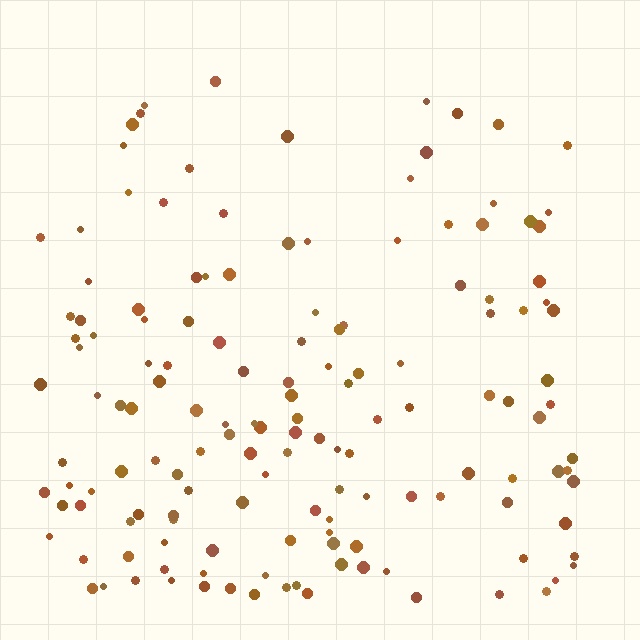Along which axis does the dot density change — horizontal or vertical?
Vertical.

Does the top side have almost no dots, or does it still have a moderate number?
Still a moderate number, just noticeably fewer than the bottom.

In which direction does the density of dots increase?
From top to bottom, with the bottom side densest.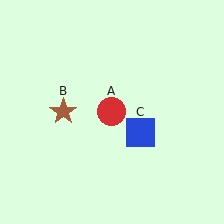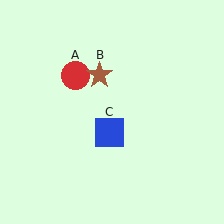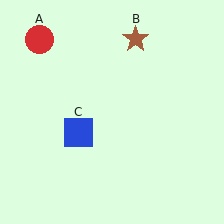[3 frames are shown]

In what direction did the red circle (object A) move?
The red circle (object A) moved up and to the left.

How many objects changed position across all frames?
3 objects changed position: red circle (object A), brown star (object B), blue square (object C).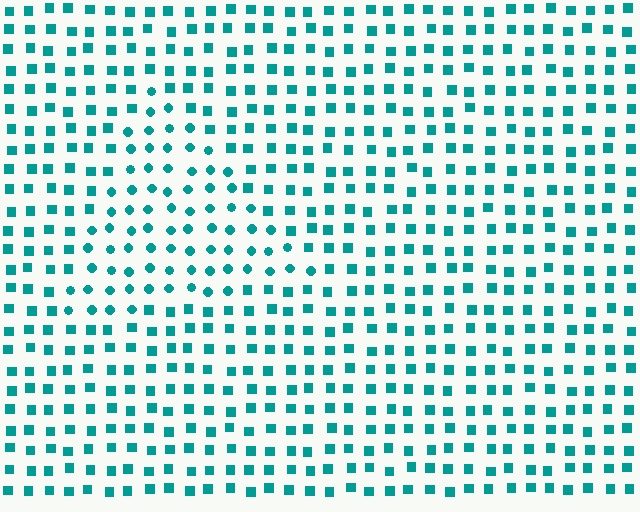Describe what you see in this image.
The image is filled with small teal elements arranged in a uniform grid. A triangle-shaped region contains circles, while the surrounding area contains squares. The boundary is defined purely by the change in element shape.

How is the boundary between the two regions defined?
The boundary is defined by a change in element shape: circles inside vs. squares outside. All elements share the same color and spacing.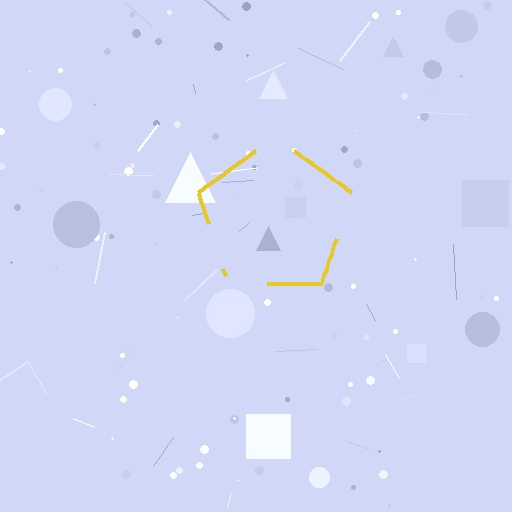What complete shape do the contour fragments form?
The contour fragments form a pentagon.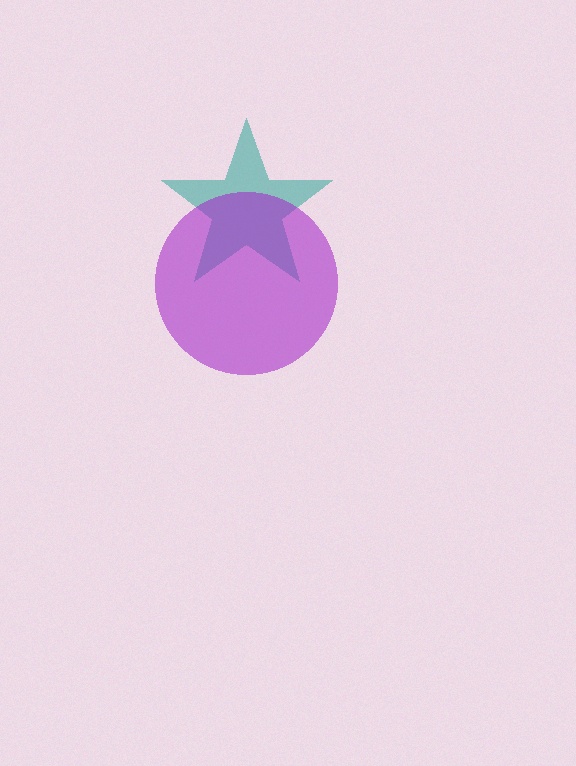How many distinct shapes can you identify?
There are 2 distinct shapes: a teal star, a purple circle.